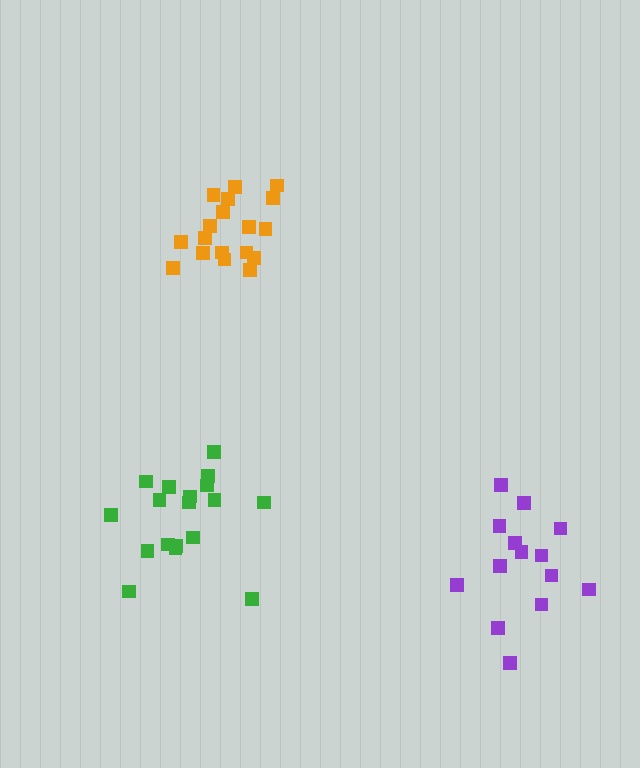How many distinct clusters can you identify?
There are 3 distinct clusters.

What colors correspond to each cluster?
The clusters are colored: orange, purple, green.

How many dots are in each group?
Group 1: 18 dots, Group 2: 14 dots, Group 3: 18 dots (50 total).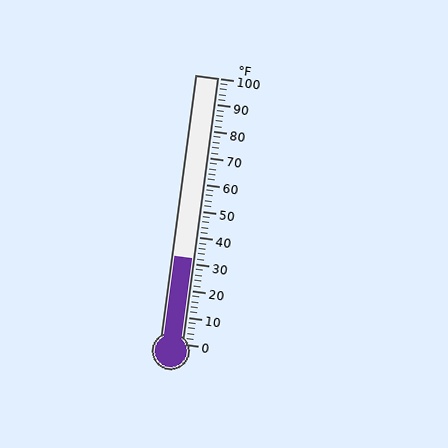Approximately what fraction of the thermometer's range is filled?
The thermometer is filled to approximately 30% of its range.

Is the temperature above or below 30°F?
The temperature is above 30°F.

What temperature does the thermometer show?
The thermometer shows approximately 32°F.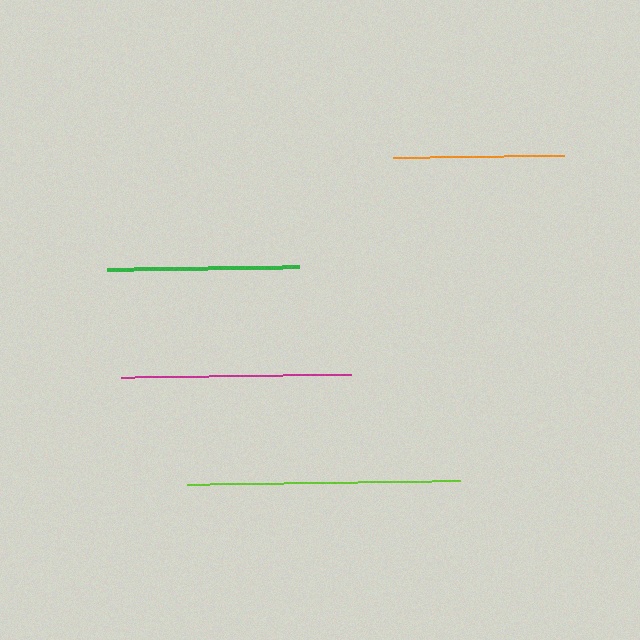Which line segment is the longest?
The lime line is the longest at approximately 273 pixels.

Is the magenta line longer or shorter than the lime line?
The lime line is longer than the magenta line.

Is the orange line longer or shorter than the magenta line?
The magenta line is longer than the orange line.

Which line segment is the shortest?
The orange line is the shortest at approximately 171 pixels.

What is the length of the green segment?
The green segment is approximately 192 pixels long.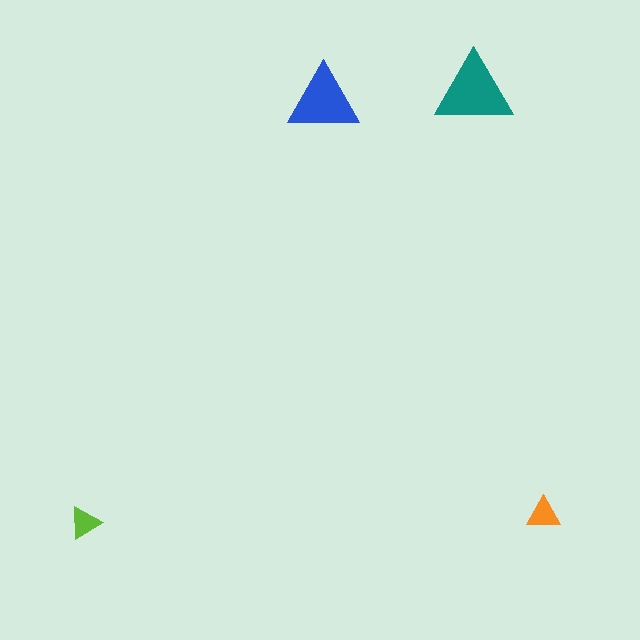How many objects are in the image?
There are 4 objects in the image.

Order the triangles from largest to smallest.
the teal one, the blue one, the orange one, the lime one.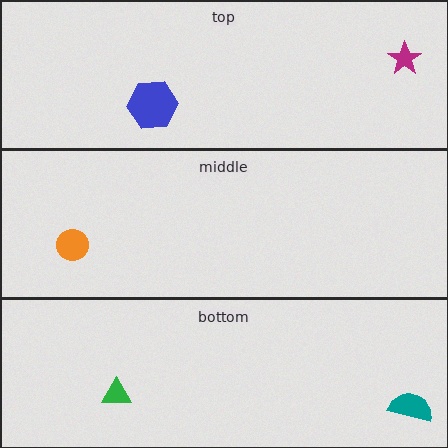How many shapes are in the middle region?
1.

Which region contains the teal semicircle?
The bottom region.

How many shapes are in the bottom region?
2.